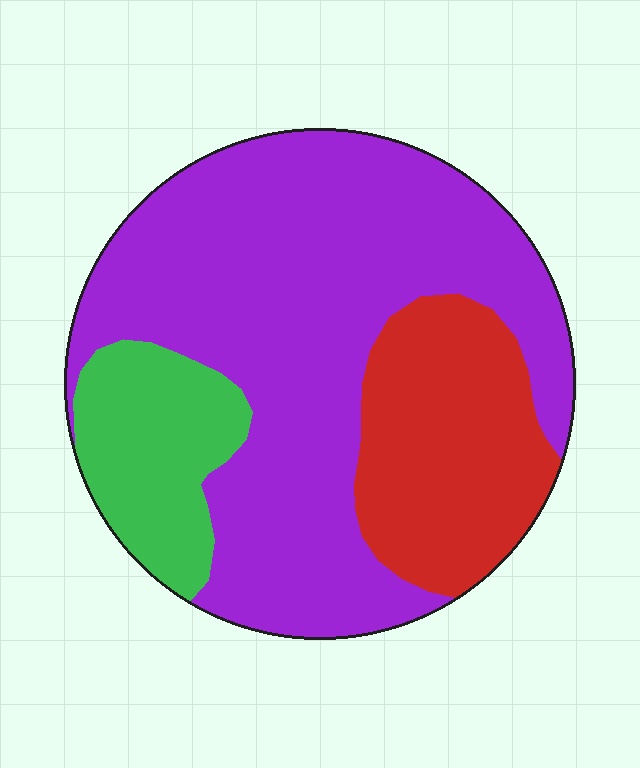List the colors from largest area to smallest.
From largest to smallest: purple, red, green.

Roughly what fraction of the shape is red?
Red takes up between a sixth and a third of the shape.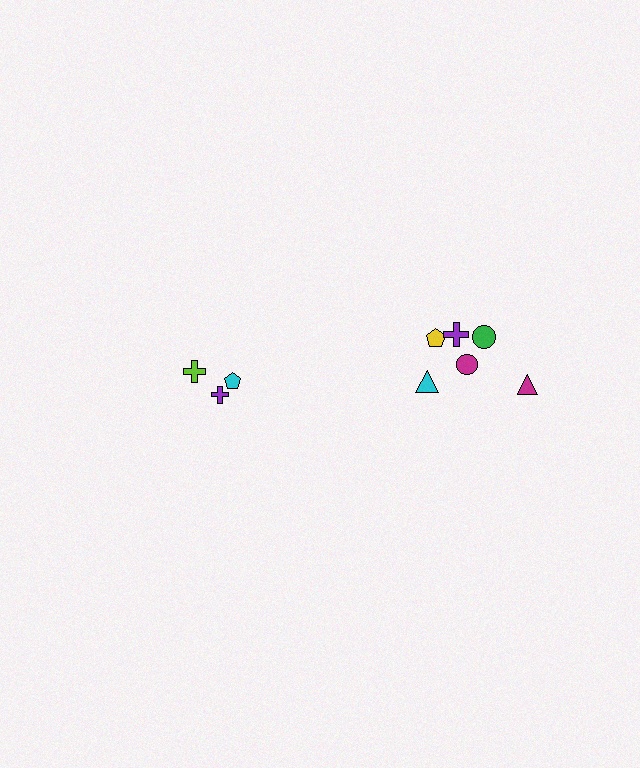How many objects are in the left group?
There are 3 objects.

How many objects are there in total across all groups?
There are 9 objects.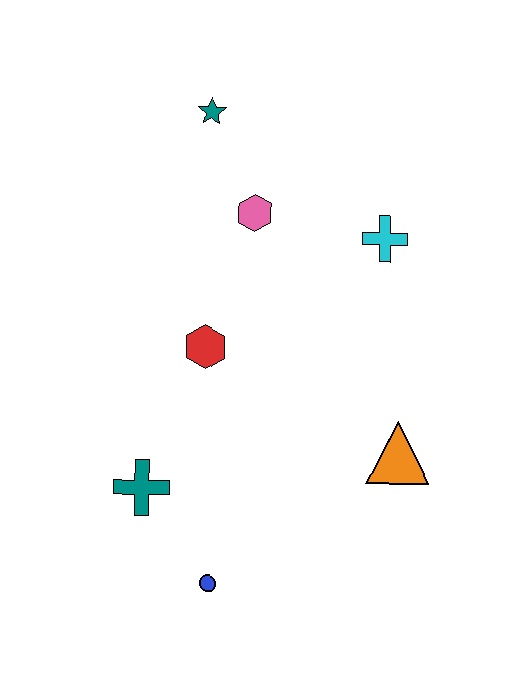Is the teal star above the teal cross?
Yes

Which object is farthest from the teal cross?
The teal star is farthest from the teal cross.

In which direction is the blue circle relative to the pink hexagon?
The blue circle is below the pink hexagon.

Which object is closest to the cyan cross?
The pink hexagon is closest to the cyan cross.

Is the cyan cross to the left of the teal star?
No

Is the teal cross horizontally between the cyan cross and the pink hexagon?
No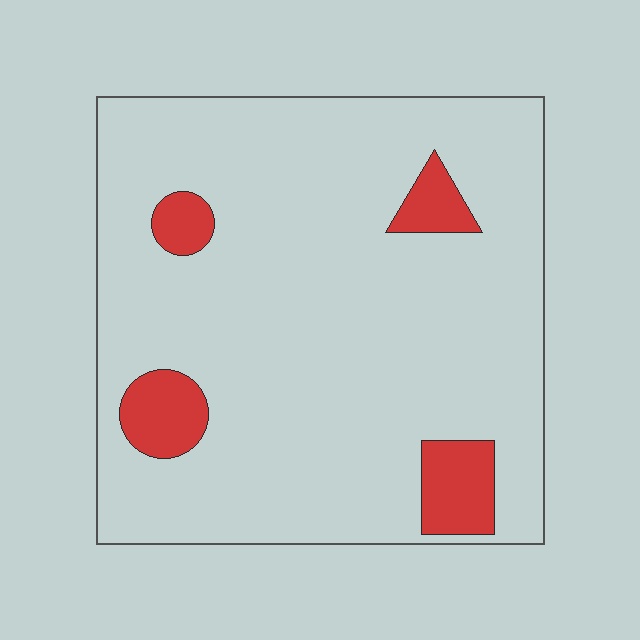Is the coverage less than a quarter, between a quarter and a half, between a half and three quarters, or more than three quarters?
Less than a quarter.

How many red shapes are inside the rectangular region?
4.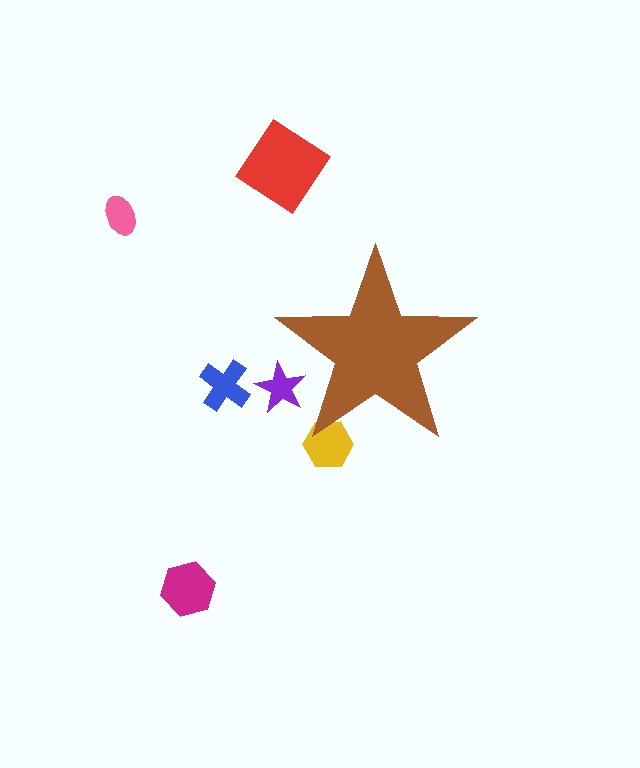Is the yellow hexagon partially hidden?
Yes, the yellow hexagon is partially hidden behind the brown star.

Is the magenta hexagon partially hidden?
No, the magenta hexagon is fully visible.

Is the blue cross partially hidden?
No, the blue cross is fully visible.